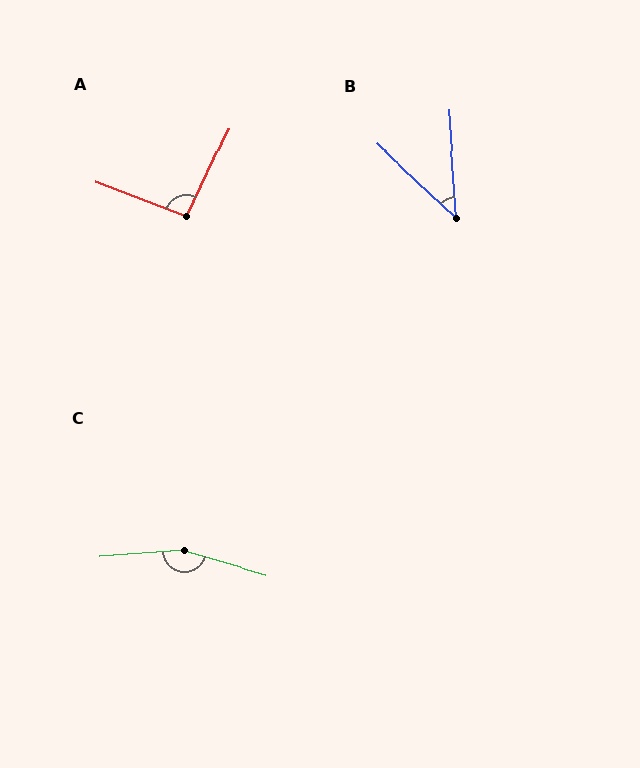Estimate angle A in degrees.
Approximately 95 degrees.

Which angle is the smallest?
B, at approximately 43 degrees.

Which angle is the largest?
C, at approximately 159 degrees.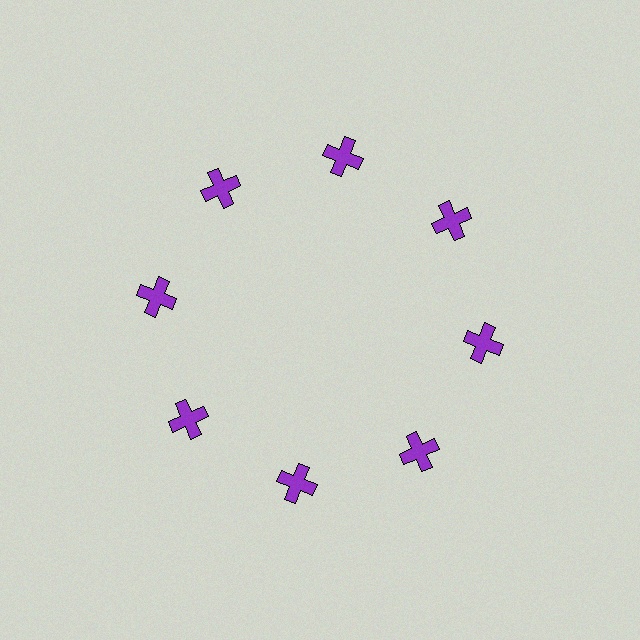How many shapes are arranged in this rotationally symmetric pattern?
There are 8 shapes, arranged in 8 groups of 1.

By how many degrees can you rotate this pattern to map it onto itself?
The pattern maps onto itself every 45 degrees of rotation.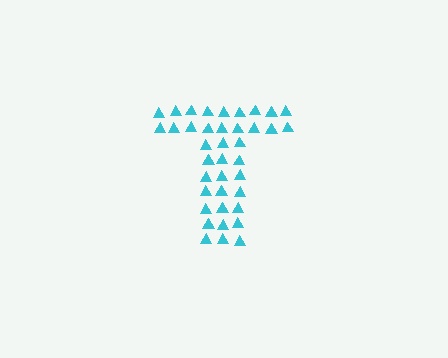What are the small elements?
The small elements are triangles.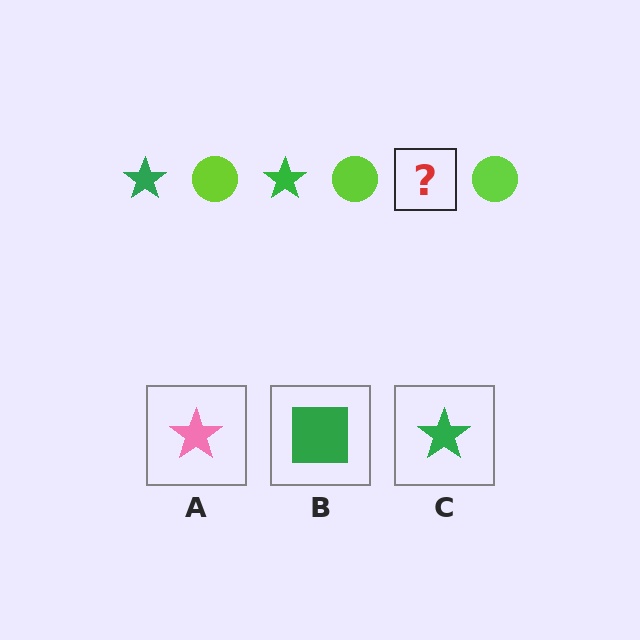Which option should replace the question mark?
Option C.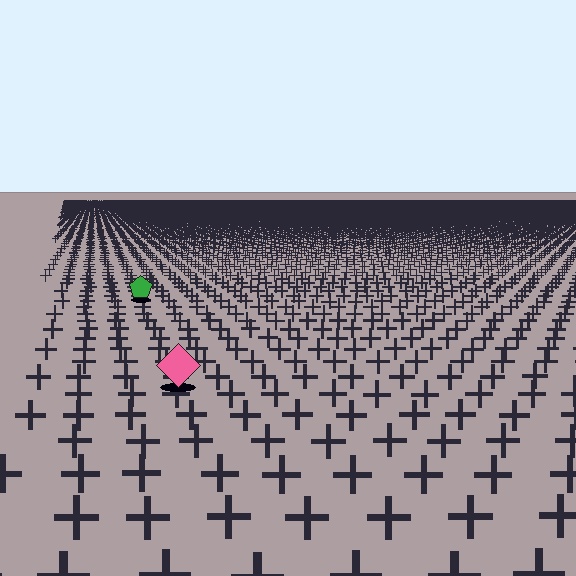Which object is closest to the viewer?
The pink diamond is closest. The texture marks near it are larger and more spread out.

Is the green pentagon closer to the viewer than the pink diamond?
No. The pink diamond is closer — you can tell from the texture gradient: the ground texture is coarser near it.